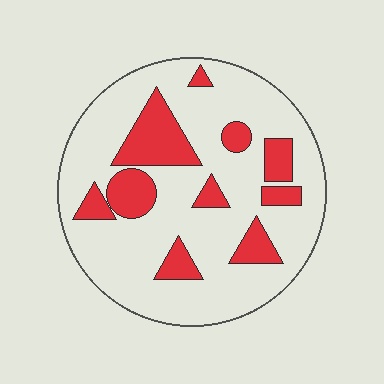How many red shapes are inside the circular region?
10.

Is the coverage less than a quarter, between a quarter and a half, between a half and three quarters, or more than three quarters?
Less than a quarter.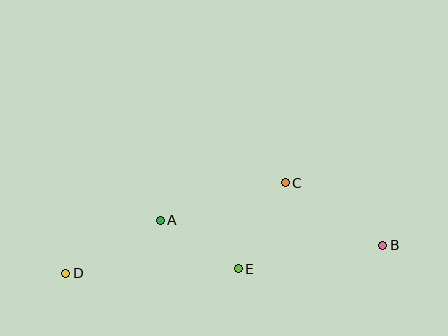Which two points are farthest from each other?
Points B and D are farthest from each other.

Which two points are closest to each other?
Points A and E are closest to each other.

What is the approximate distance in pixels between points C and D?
The distance between C and D is approximately 237 pixels.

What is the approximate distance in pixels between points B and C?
The distance between B and C is approximately 116 pixels.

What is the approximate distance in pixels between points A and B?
The distance between A and B is approximately 224 pixels.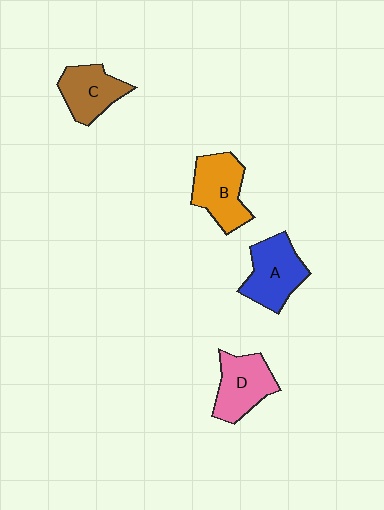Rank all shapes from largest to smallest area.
From largest to smallest: A (blue), B (orange), D (pink), C (brown).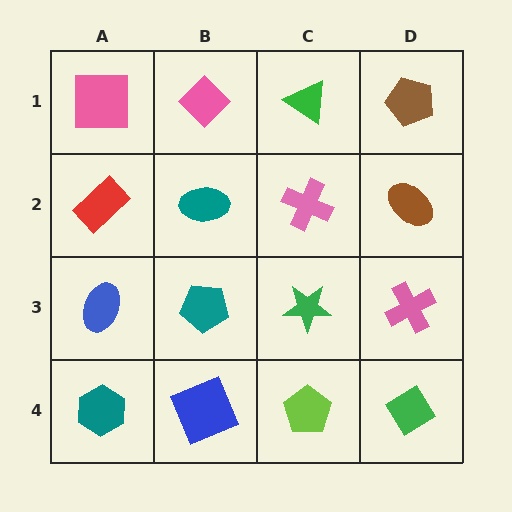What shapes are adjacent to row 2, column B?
A pink diamond (row 1, column B), a teal pentagon (row 3, column B), a red rectangle (row 2, column A), a pink cross (row 2, column C).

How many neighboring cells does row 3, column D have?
3.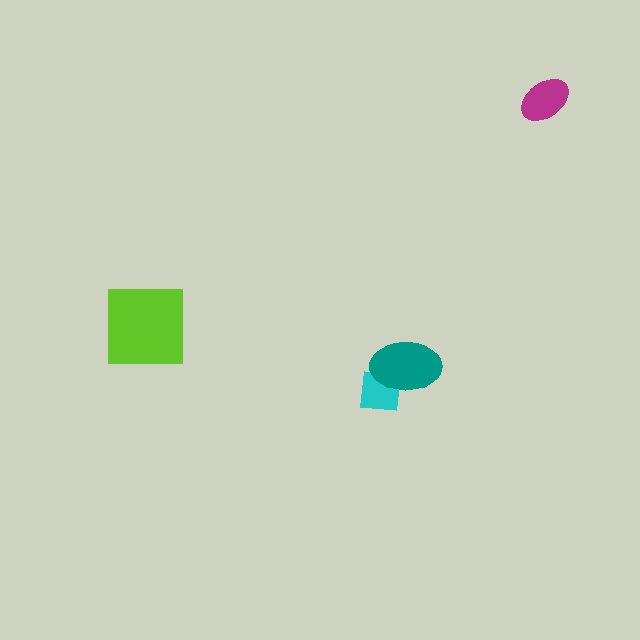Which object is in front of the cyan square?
The teal ellipse is in front of the cyan square.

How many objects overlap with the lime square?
0 objects overlap with the lime square.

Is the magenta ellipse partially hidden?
No, no other shape covers it.